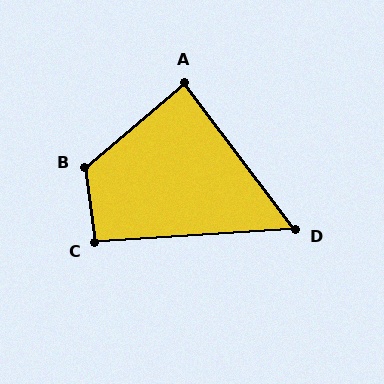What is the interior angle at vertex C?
Approximately 94 degrees (approximately right).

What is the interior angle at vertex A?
Approximately 86 degrees (approximately right).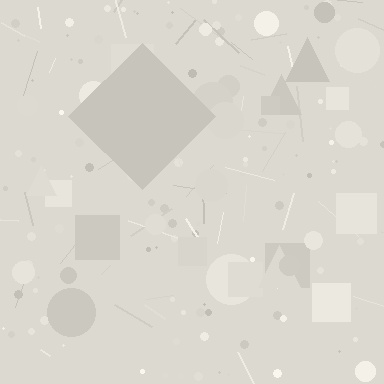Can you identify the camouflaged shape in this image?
The camouflaged shape is a diamond.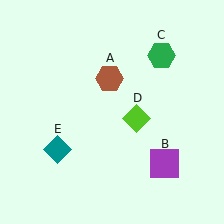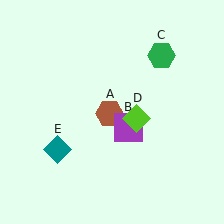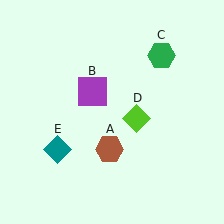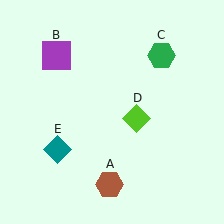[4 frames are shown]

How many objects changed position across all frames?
2 objects changed position: brown hexagon (object A), purple square (object B).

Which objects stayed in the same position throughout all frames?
Green hexagon (object C) and lime diamond (object D) and teal diamond (object E) remained stationary.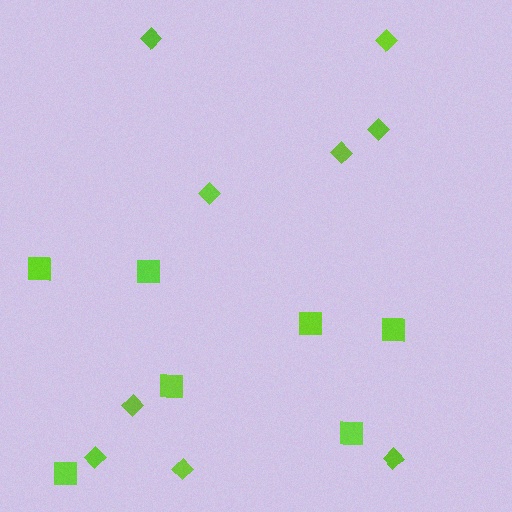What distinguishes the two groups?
There are 2 groups: one group of squares (7) and one group of diamonds (9).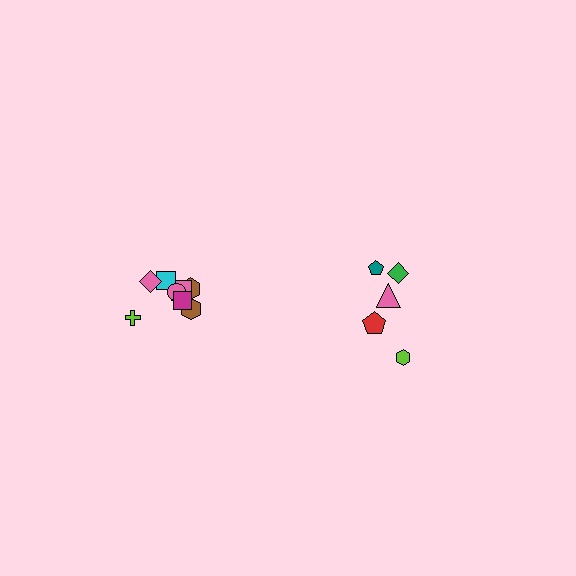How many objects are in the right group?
There are 5 objects.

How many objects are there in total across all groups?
There are 13 objects.